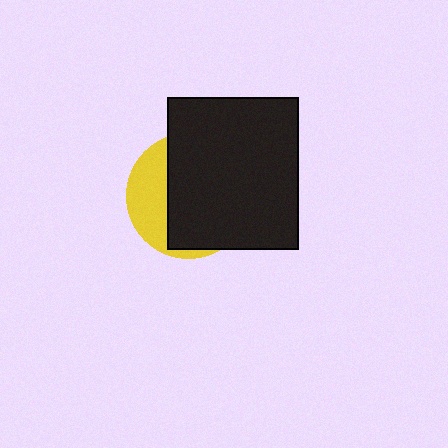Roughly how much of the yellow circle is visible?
A small part of it is visible (roughly 32%).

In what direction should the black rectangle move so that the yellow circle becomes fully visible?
The black rectangle should move right. That is the shortest direction to clear the overlap and leave the yellow circle fully visible.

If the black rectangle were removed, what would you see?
You would see the complete yellow circle.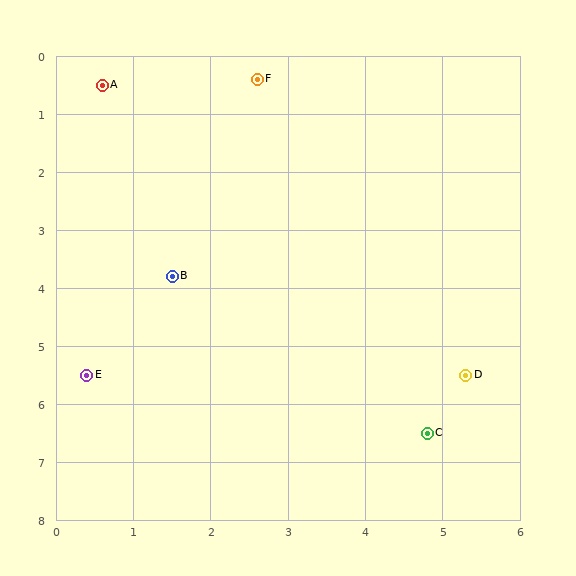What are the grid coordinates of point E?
Point E is at approximately (0.4, 5.5).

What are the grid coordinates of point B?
Point B is at approximately (1.5, 3.8).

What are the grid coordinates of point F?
Point F is at approximately (2.6, 0.4).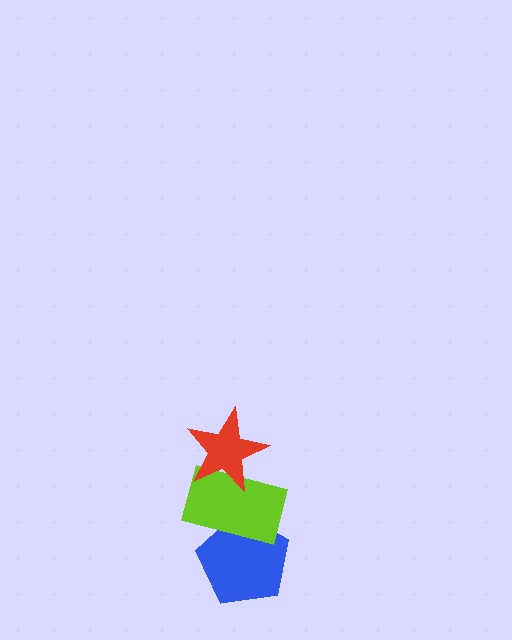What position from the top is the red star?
The red star is 1st from the top.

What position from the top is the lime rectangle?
The lime rectangle is 2nd from the top.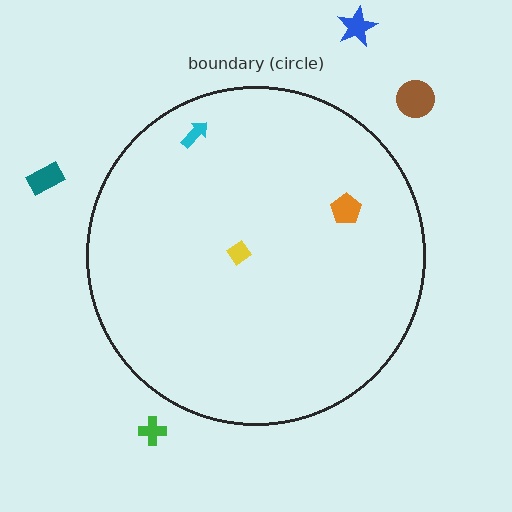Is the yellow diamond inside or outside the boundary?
Inside.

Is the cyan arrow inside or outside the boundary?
Inside.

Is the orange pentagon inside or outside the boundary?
Inside.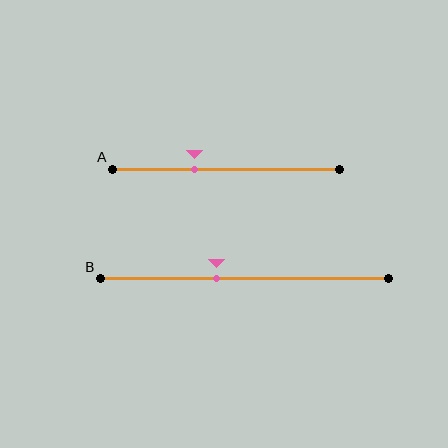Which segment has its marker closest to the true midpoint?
Segment B has its marker closest to the true midpoint.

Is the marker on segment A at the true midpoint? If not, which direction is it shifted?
No, the marker on segment A is shifted to the left by about 14% of the segment length.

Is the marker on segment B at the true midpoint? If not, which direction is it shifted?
No, the marker on segment B is shifted to the left by about 10% of the segment length.